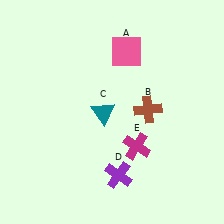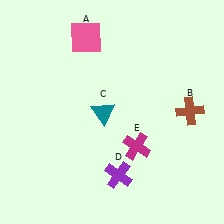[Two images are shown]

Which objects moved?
The objects that moved are: the pink square (A), the brown cross (B).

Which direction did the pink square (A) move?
The pink square (A) moved left.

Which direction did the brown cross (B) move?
The brown cross (B) moved right.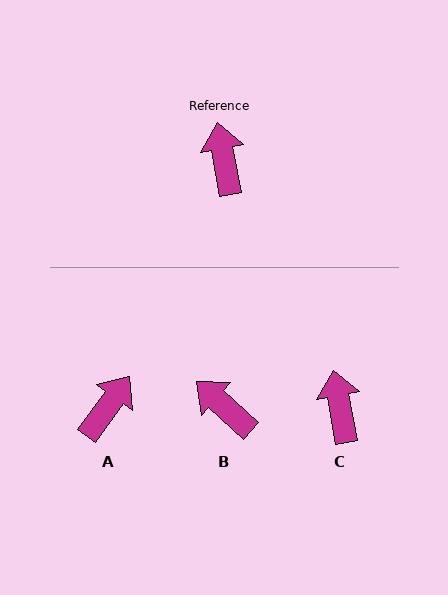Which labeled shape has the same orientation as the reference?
C.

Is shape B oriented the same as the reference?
No, it is off by about 37 degrees.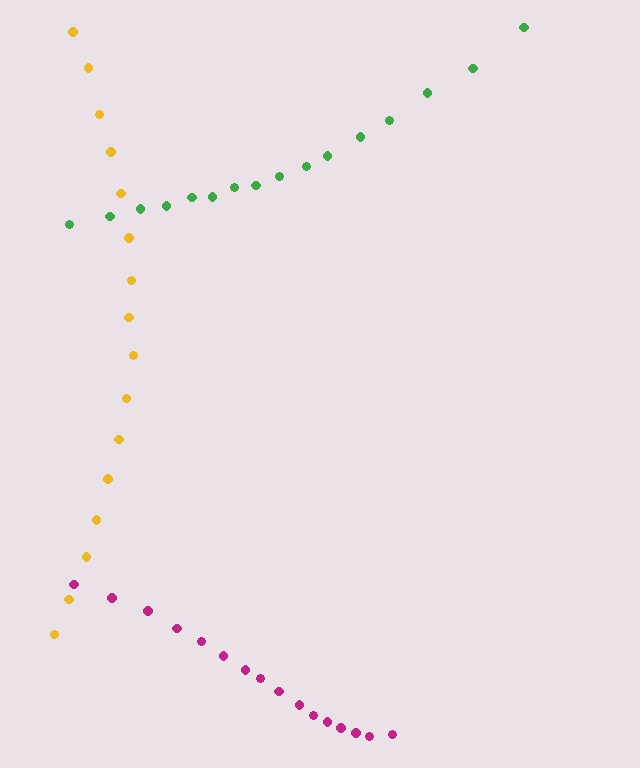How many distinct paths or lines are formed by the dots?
There are 3 distinct paths.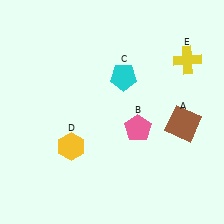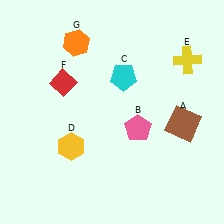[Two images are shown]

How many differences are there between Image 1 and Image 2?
There are 2 differences between the two images.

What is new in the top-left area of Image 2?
An orange hexagon (G) was added in the top-left area of Image 2.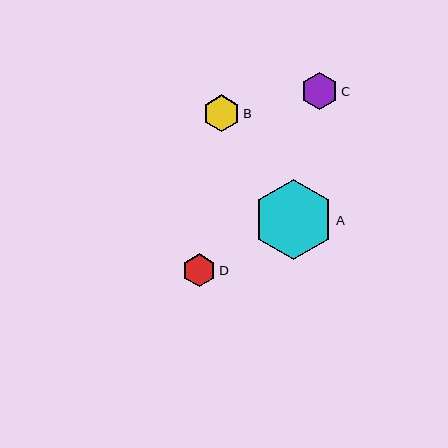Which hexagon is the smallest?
Hexagon D is the smallest with a size of approximately 33 pixels.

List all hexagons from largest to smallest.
From largest to smallest: A, C, B, D.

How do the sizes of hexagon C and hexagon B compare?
Hexagon C and hexagon B are approximately the same size.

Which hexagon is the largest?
Hexagon A is the largest with a size of approximately 80 pixels.